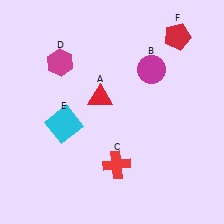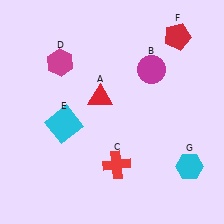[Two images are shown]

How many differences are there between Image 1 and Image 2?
There is 1 difference between the two images.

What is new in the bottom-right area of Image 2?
A cyan hexagon (G) was added in the bottom-right area of Image 2.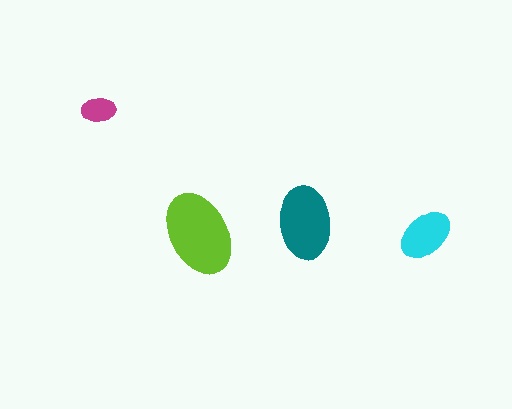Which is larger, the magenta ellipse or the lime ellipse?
The lime one.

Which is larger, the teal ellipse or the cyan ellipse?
The teal one.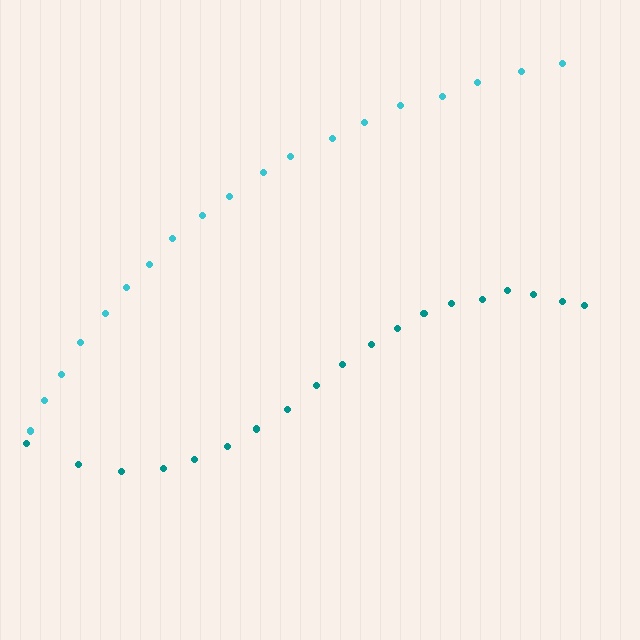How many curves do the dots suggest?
There are 2 distinct paths.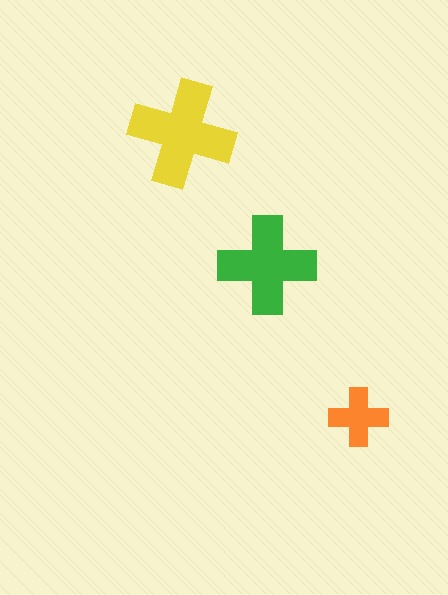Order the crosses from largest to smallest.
the yellow one, the green one, the orange one.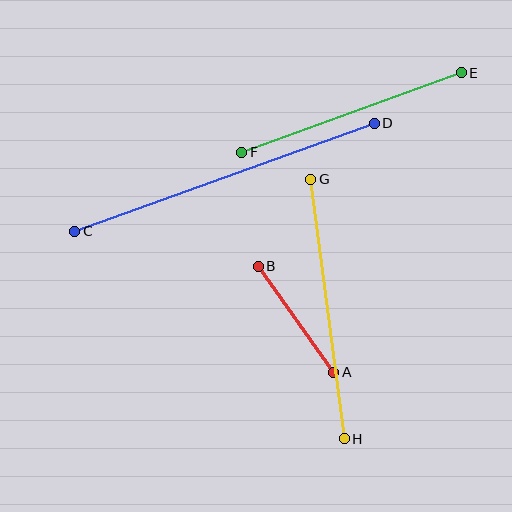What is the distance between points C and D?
The distance is approximately 319 pixels.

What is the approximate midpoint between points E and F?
The midpoint is at approximately (351, 113) pixels.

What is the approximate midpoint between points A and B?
The midpoint is at approximately (296, 319) pixels.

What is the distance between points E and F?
The distance is approximately 233 pixels.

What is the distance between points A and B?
The distance is approximately 130 pixels.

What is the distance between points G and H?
The distance is approximately 262 pixels.